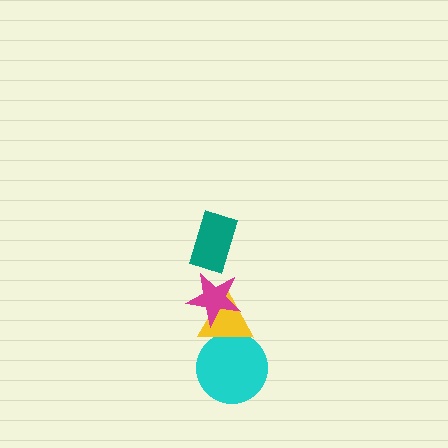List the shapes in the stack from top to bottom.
From top to bottom: the teal rectangle, the magenta star, the yellow triangle, the cyan circle.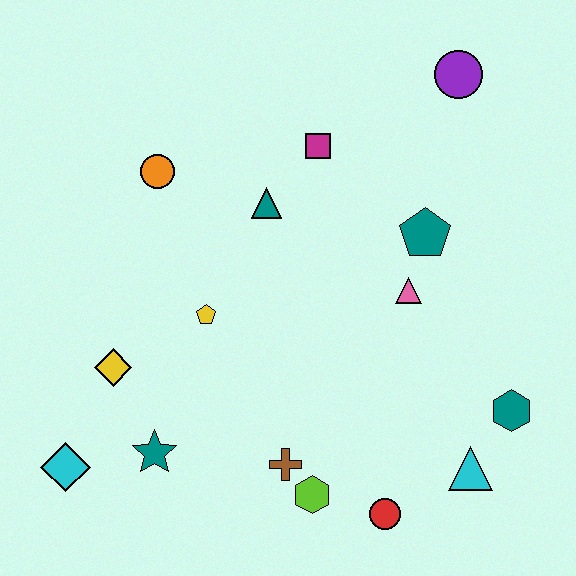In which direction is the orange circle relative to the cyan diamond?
The orange circle is above the cyan diamond.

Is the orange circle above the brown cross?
Yes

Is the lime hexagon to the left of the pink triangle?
Yes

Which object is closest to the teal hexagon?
The cyan triangle is closest to the teal hexagon.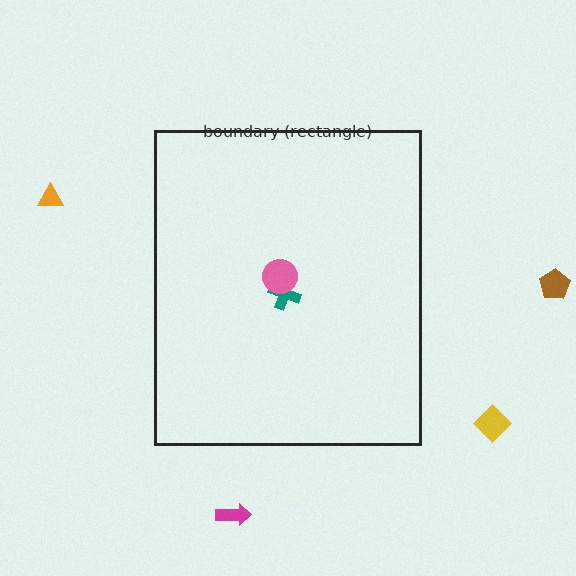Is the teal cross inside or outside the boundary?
Inside.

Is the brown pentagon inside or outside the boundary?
Outside.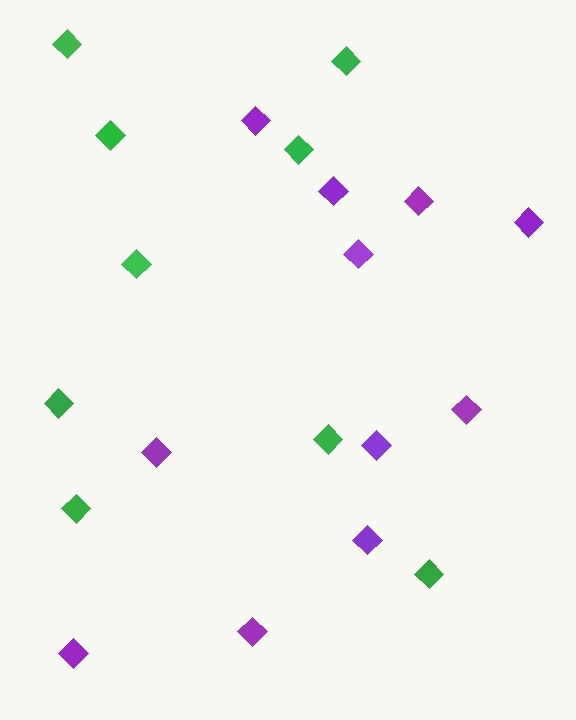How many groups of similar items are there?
There are 2 groups: one group of purple diamonds (11) and one group of green diamonds (9).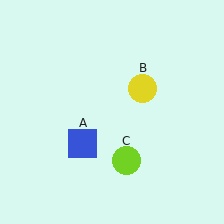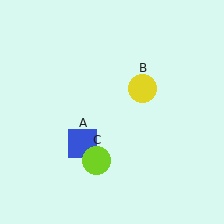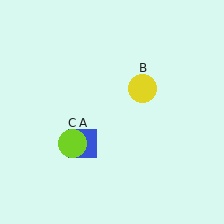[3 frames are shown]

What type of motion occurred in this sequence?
The lime circle (object C) rotated clockwise around the center of the scene.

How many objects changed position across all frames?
1 object changed position: lime circle (object C).